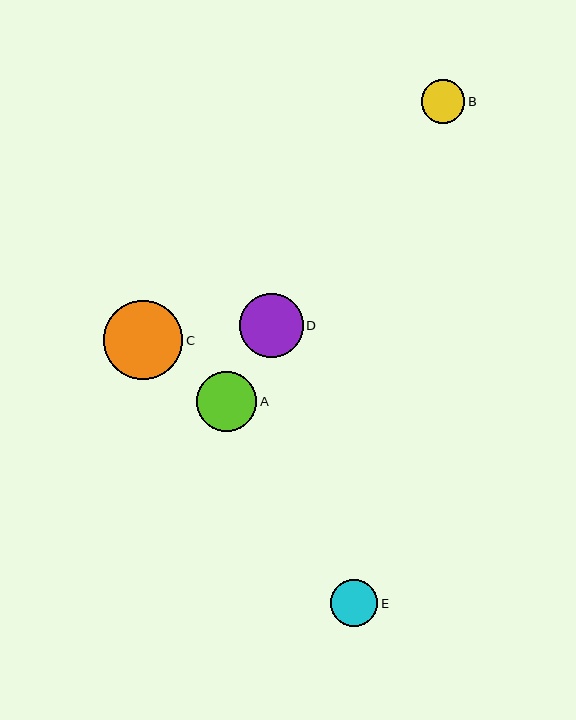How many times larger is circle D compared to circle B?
Circle D is approximately 1.5 times the size of circle B.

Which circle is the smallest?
Circle B is the smallest with a size of approximately 43 pixels.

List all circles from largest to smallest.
From largest to smallest: C, D, A, E, B.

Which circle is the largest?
Circle C is the largest with a size of approximately 79 pixels.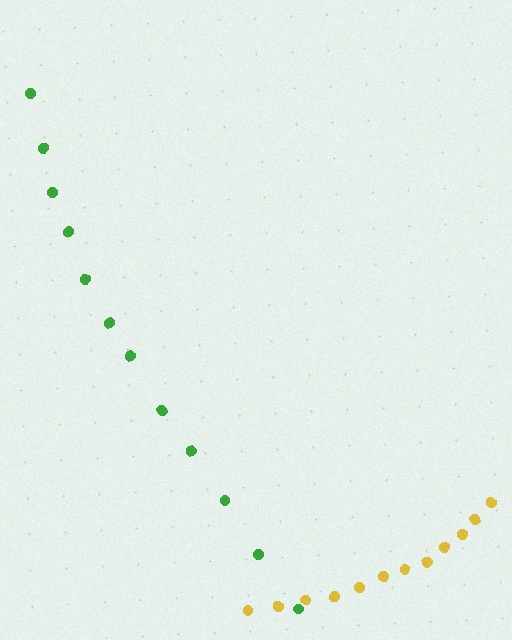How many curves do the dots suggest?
There are 2 distinct paths.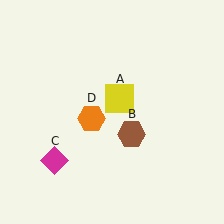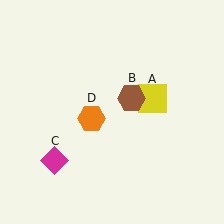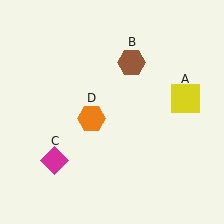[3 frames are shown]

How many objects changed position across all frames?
2 objects changed position: yellow square (object A), brown hexagon (object B).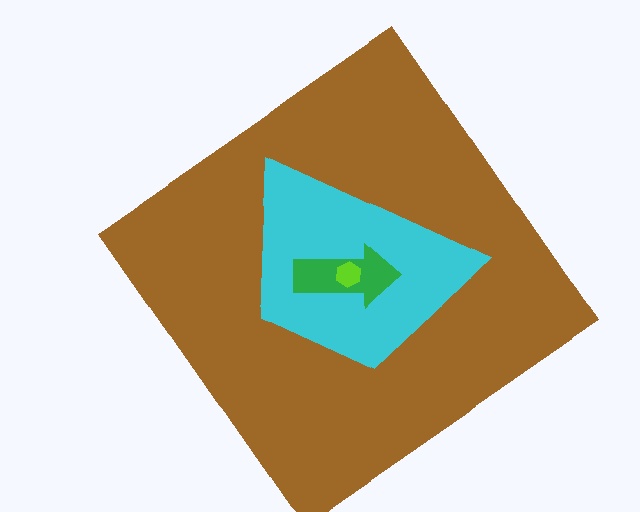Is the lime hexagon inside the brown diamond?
Yes.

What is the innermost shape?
The lime hexagon.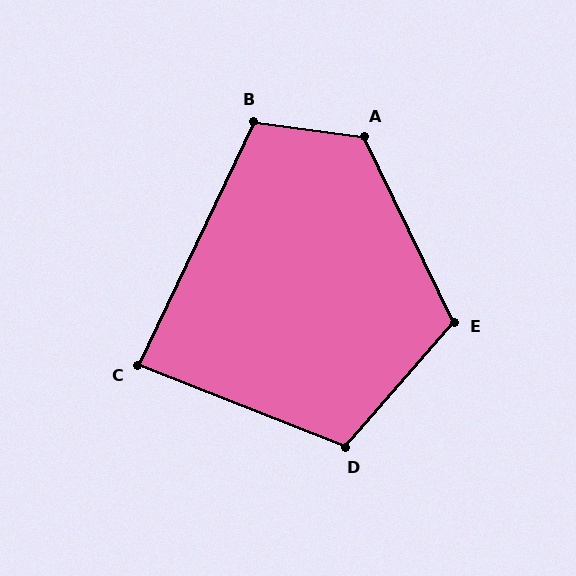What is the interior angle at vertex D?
Approximately 109 degrees (obtuse).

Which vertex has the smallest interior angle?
C, at approximately 86 degrees.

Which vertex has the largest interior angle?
A, at approximately 123 degrees.